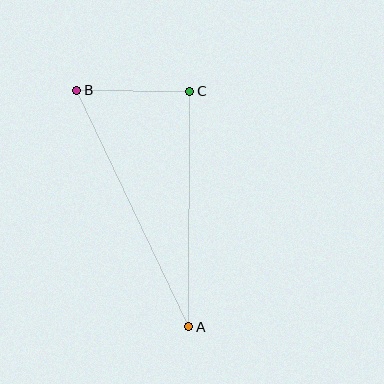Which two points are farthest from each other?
Points A and B are farthest from each other.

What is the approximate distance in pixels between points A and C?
The distance between A and C is approximately 236 pixels.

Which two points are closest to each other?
Points B and C are closest to each other.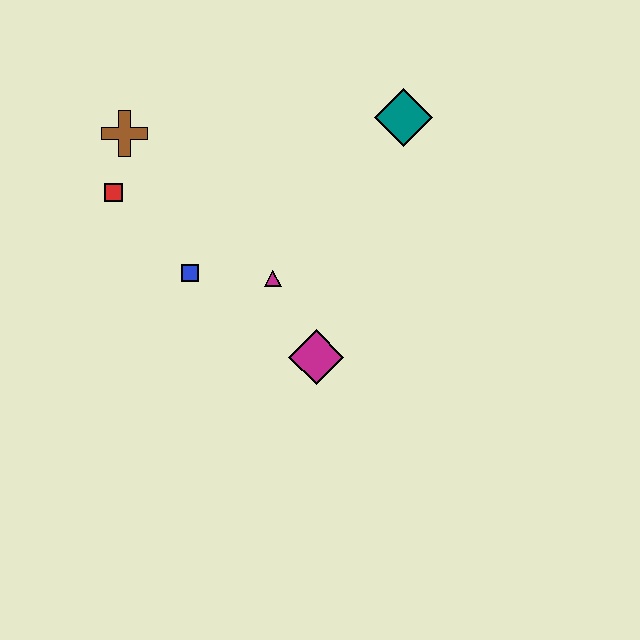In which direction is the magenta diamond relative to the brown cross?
The magenta diamond is below the brown cross.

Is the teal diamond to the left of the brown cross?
No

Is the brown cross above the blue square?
Yes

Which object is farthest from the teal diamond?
The red square is farthest from the teal diamond.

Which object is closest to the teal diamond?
The magenta triangle is closest to the teal diamond.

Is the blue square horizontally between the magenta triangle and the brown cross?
Yes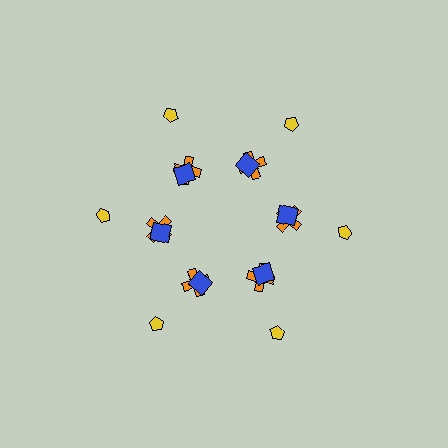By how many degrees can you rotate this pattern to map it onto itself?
The pattern maps onto itself every 60 degrees of rotation.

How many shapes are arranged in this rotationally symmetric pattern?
There are 18 shapes, arranged in 6 groups of 3.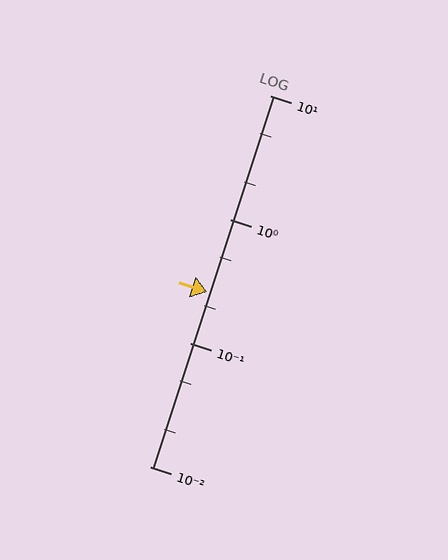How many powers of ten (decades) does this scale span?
The scale spans 3 decades, from 0.01 to 10.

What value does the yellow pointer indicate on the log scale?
The pointer indicates approximately 0.26.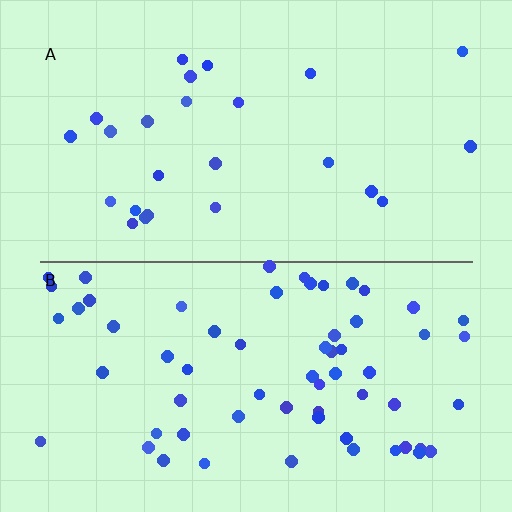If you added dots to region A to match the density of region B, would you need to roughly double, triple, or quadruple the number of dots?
Approximately triple.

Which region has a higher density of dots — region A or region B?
B (the bottom).